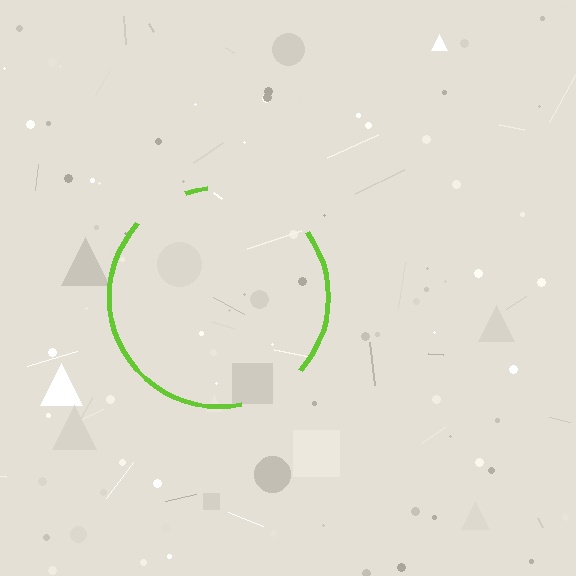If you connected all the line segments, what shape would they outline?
They would outline a circle.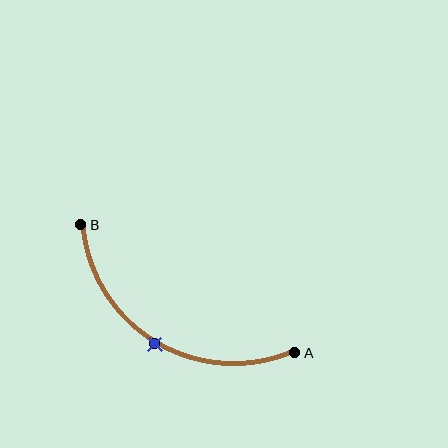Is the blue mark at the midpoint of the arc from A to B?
Yes. The blue mark lies on the arc at equal arc-length from both A and B — it is the arc midpoint.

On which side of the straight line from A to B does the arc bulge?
The arc bulges below the straight line connecting A and B.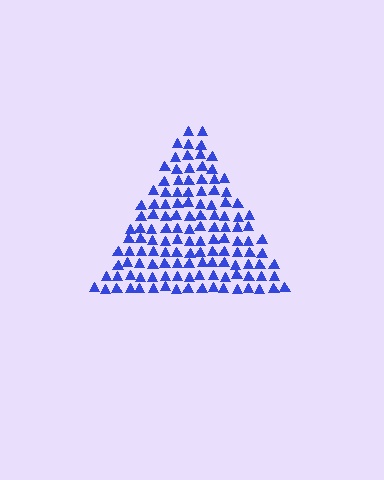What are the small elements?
The small elements are triangles.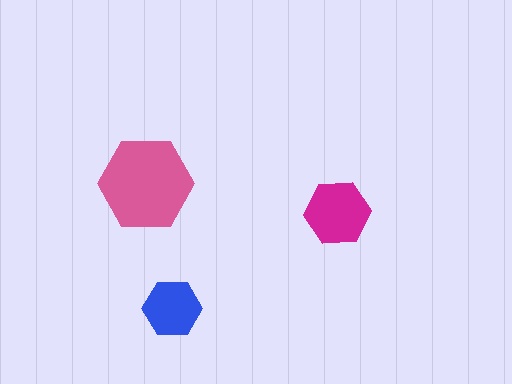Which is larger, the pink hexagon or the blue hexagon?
The pink one.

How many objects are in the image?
There are 3 objects in the image.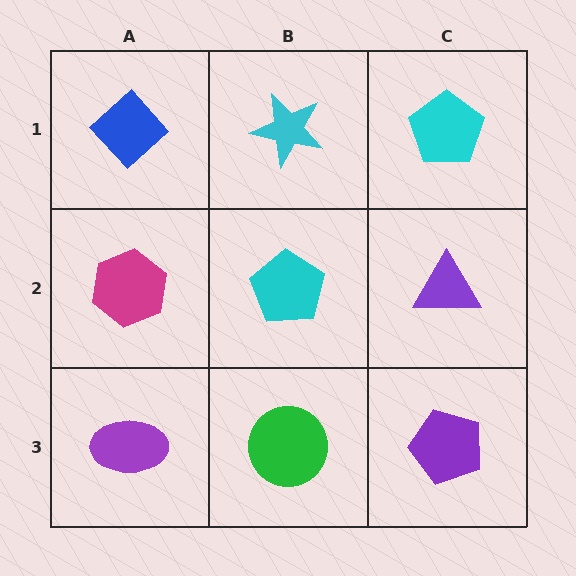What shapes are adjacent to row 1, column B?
A cyan pentagon (row 2, column B), a blue diamond (row 1, column A), a cyan pentagon (row 1, column C).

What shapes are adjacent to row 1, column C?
A purple triangle (row 2, column C), a cyan star (row 1, column B).